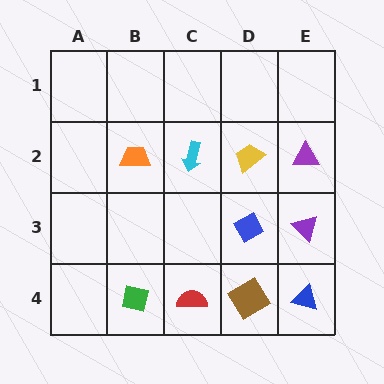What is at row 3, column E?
A purple triangle.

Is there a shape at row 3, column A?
No, that cell is empty.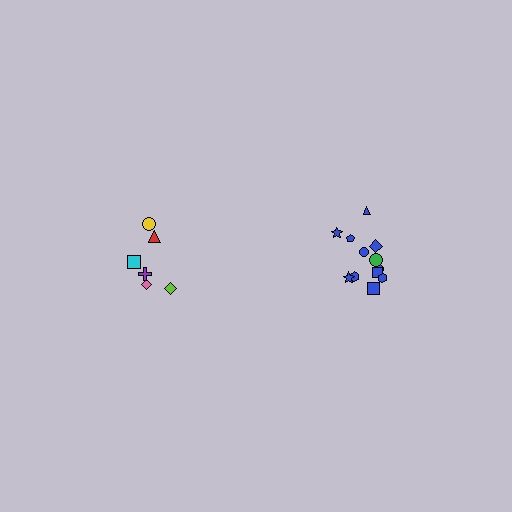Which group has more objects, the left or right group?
The right group.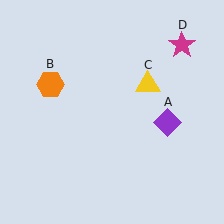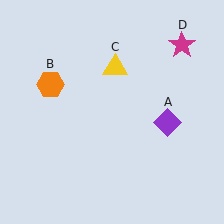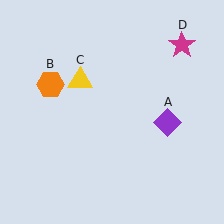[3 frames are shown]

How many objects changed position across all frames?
1 object changed position: yellow triangle (object C).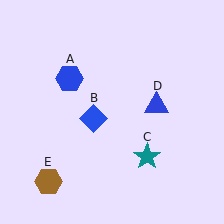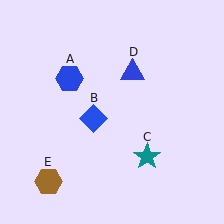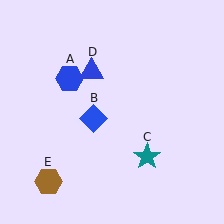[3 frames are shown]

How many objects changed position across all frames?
1 object changed position: blue triangle (object D).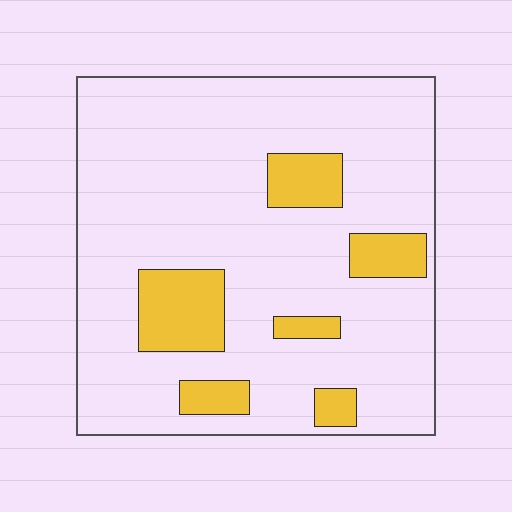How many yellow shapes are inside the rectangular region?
6.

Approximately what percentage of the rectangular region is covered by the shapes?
Approximately 15%.